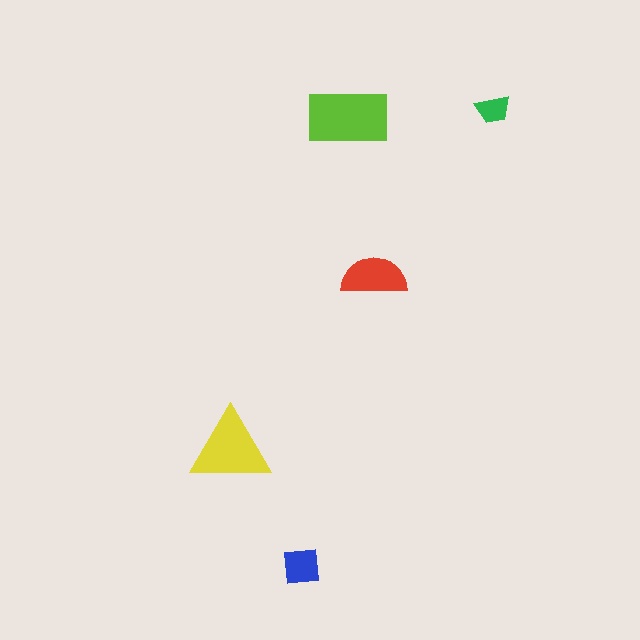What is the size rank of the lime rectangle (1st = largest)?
1st.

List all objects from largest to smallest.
The lime rectangle, the yellow triangle, the red semicircle, the blue square, the green trapezoid.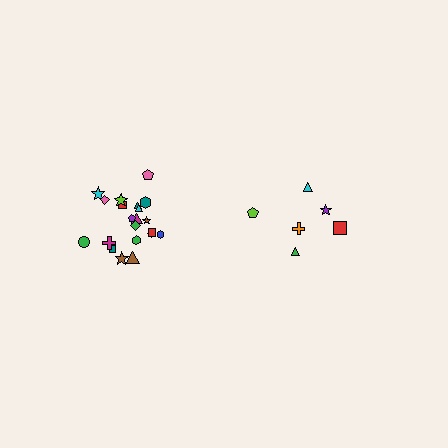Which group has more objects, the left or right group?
The left group.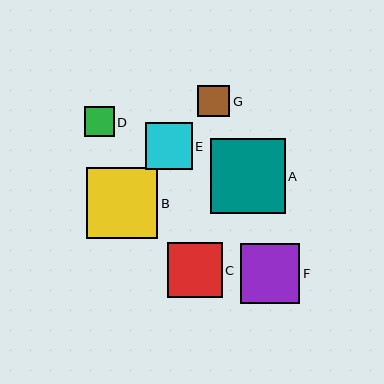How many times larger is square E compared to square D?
Square E is approximately 1.5 times the size of square D.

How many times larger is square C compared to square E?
Square C is approximately 1.2 times the size of square E.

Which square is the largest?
Square A is the largest with a size of approximately 75 pixels.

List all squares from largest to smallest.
From largest to smallest: A, B, F, C, E, G, D.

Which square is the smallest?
Square D is the smallest with a size of approximately 30 pixels.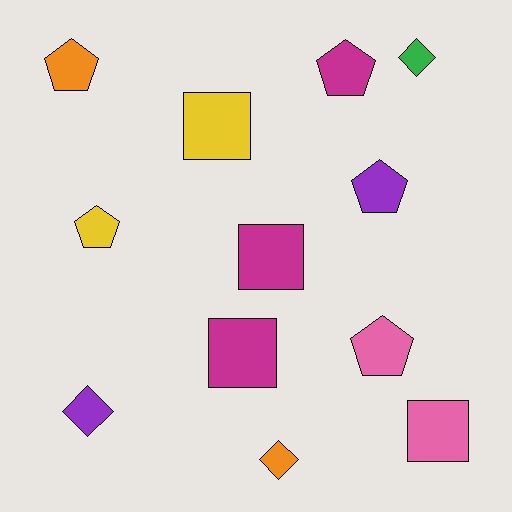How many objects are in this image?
There are 12 objects.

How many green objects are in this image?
There is 1 green object.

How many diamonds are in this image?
There are 3 diamonds.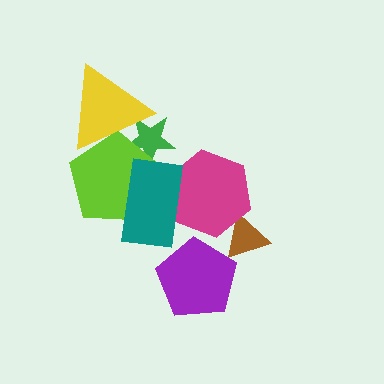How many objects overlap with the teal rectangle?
2 objects overlap with the teal rectangle.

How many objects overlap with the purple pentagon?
0 objects overlap with the purple pentagon.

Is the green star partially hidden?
Yes, it is partially covered by another shape.